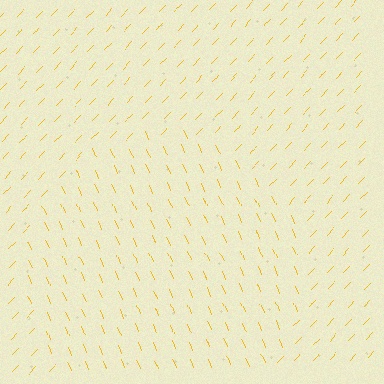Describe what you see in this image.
The image is filled with small yellow line segments. A circle region in the image has lines oriented differently from the surrounding lines, creating a visible texture boundary.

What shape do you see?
I see a circle.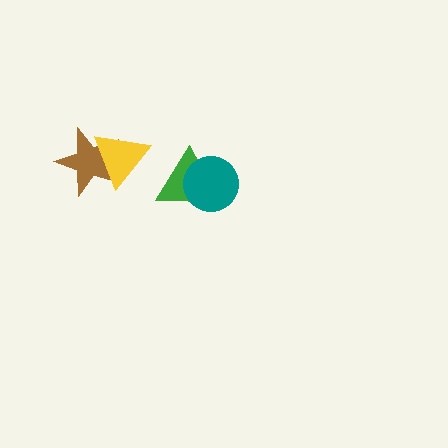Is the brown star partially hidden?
Yes, it is partially covered by another shape.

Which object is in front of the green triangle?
The teal circle is in front of the green triangle.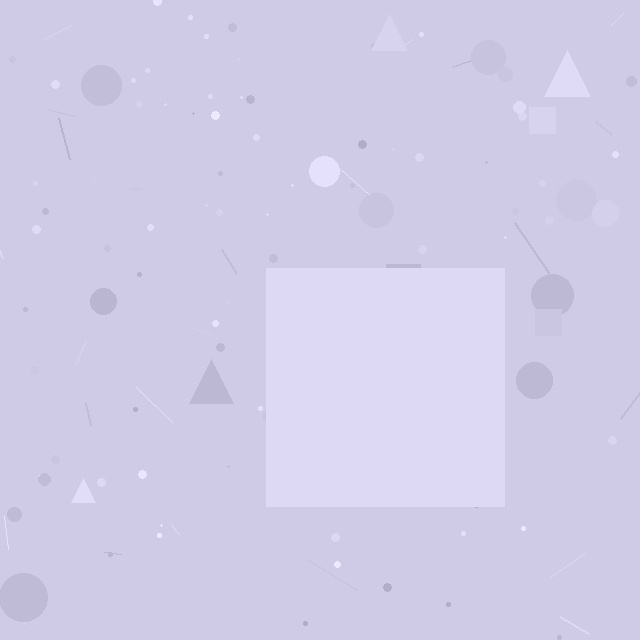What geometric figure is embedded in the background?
A square is embedded in the background.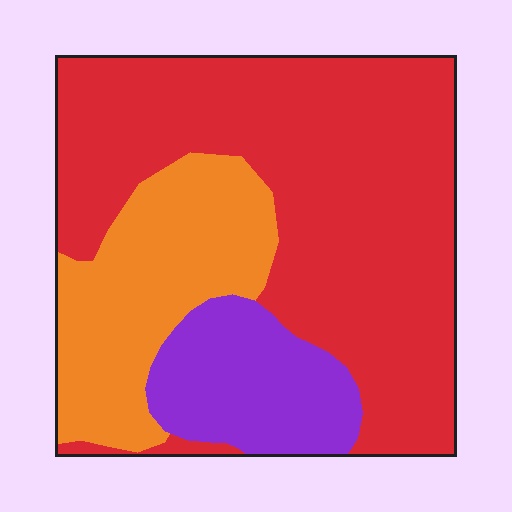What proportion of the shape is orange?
Orange takes up less than a quarter of the shape.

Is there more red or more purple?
Red.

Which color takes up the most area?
Red, at roughly 60%.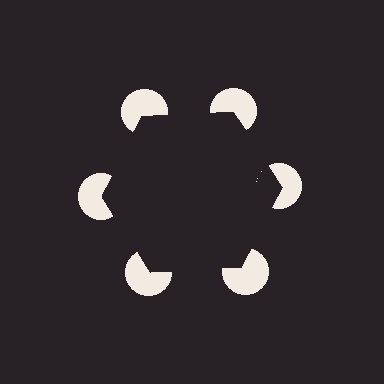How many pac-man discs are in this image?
There are 6 — one at each vertex of the illusory hexagon.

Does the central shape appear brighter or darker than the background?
It typically appears slightly darker than the background, even though no actual brightness change is drawn.